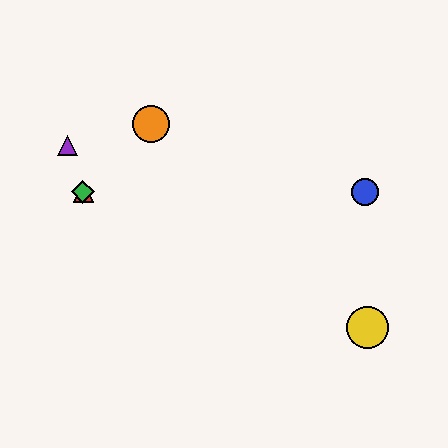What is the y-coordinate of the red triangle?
The red triangle is at y≈192.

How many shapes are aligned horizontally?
3 shapes (the red triangle, the blue circle, the green diamond) are aligned horizontally.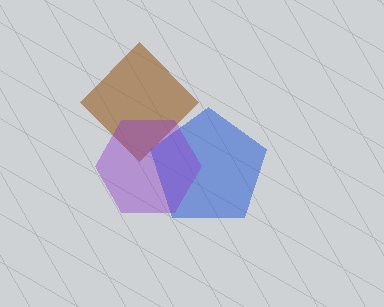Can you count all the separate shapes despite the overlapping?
Yes, there are 3 separate shapes.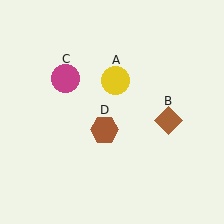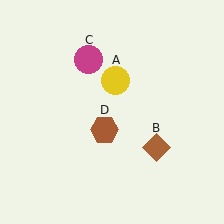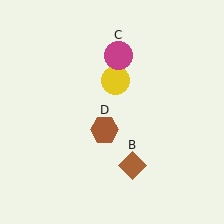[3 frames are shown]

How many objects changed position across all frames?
2 objects changed position: brown diamond (object B), magenta circle (object C).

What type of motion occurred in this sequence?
The brown diamond (object B), magenta circle (object C) rotated clockwise around the center of the scene.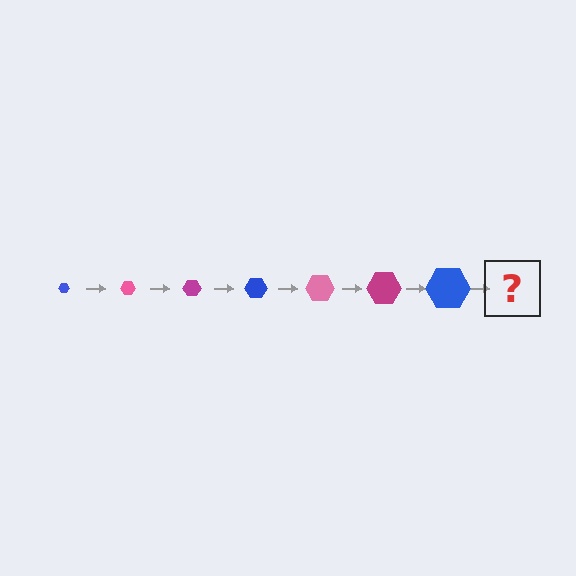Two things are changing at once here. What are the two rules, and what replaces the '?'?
The two rules are that the hexagon grows larger each step and the color cycles through blue, pink, and magenta. The '?' should be a pink hexagon, larger than the previous one.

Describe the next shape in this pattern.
It should be a pink hexagon, larger than the previous one.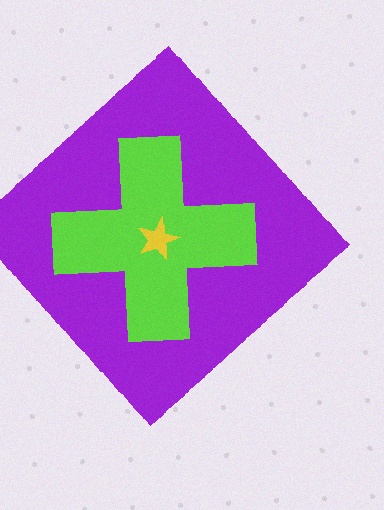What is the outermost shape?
The purple diamond.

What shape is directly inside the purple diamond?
The lime cross.